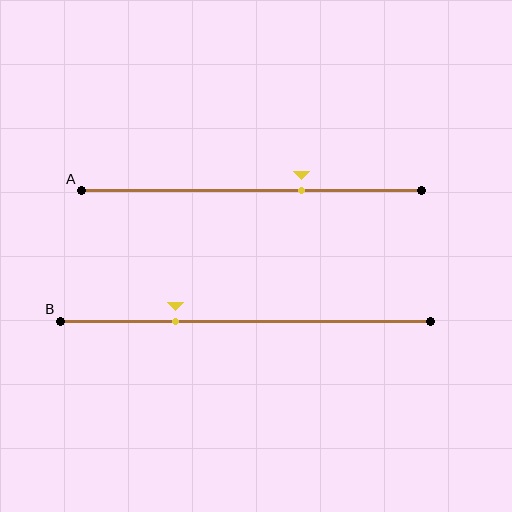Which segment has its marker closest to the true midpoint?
Segment A has its marker closest to the true midpoint.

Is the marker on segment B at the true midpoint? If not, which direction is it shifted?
No, the marker on segment B is shifted to the left by about 19% of the segment length.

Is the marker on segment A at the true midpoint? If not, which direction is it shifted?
No, the marker on segment A is shifted to the right by about 15% of the segment length.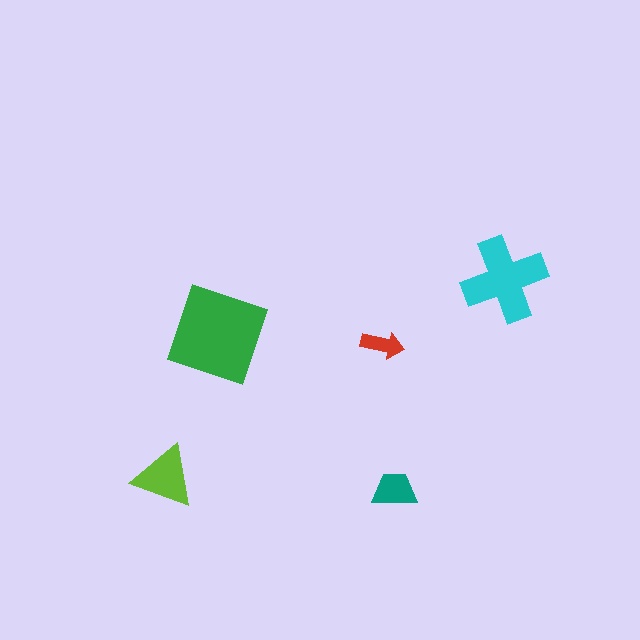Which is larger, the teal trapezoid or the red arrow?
The teal trapezoid.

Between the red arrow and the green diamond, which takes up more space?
The green diamond.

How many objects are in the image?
There are 5 objects in the image.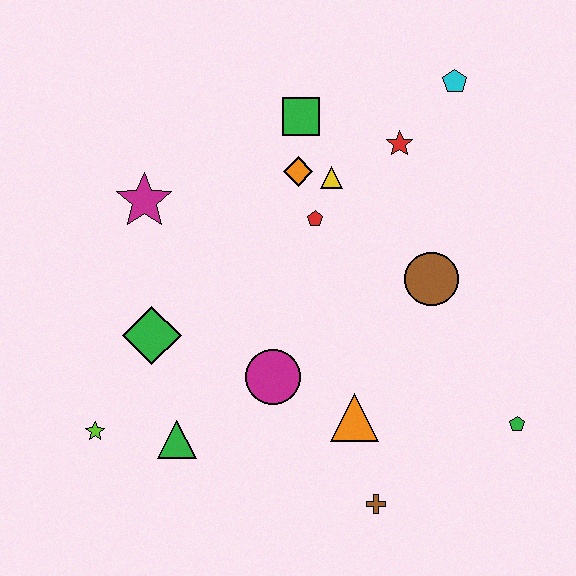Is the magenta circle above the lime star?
Yes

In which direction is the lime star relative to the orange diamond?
The lime star is below the orange diamond.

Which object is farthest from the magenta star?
The green pentagon is farthest from the magenta star.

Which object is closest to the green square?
The orange diamond is closest to the green square.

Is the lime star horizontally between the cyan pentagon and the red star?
No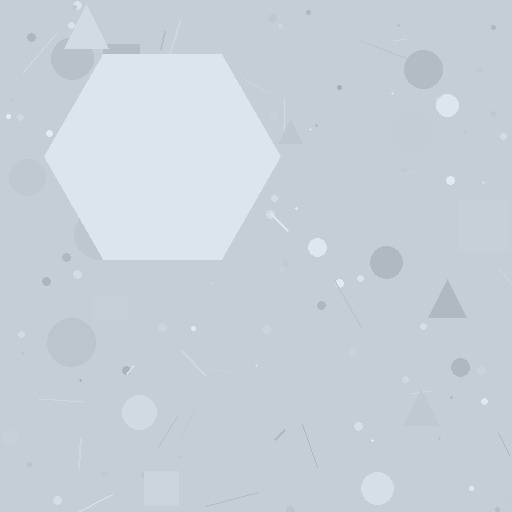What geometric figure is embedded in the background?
A hexagon is embedded in the background.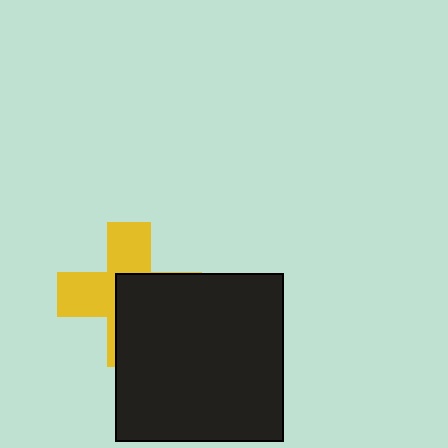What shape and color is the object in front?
The object in front is a black square.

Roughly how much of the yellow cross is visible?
About half of it is visible (roughly 49%).